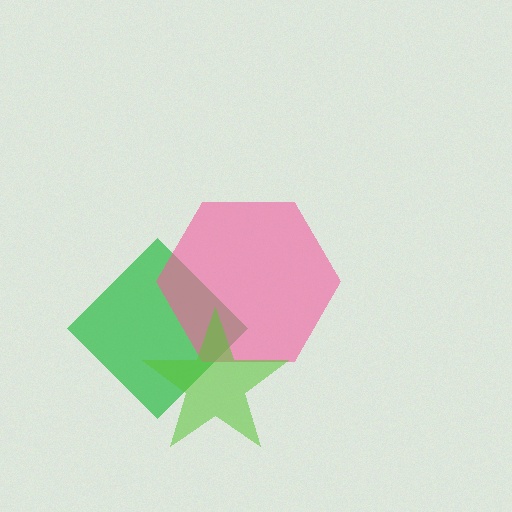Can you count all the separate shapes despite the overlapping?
Yes, there are 3 separate shapes.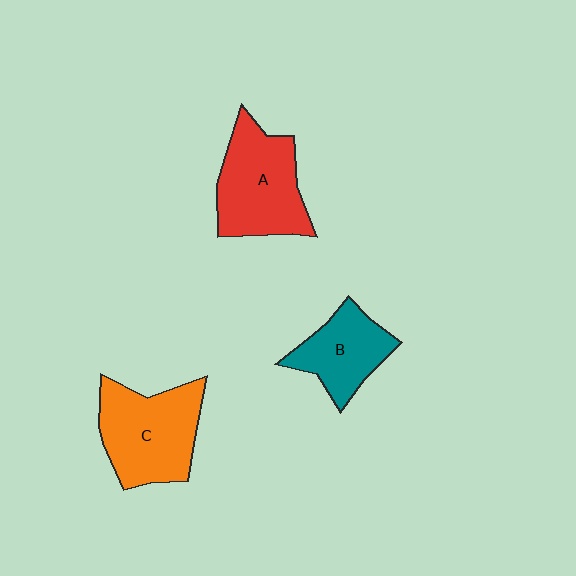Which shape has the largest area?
Shape C (orange).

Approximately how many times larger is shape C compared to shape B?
Approximately 1.5 times.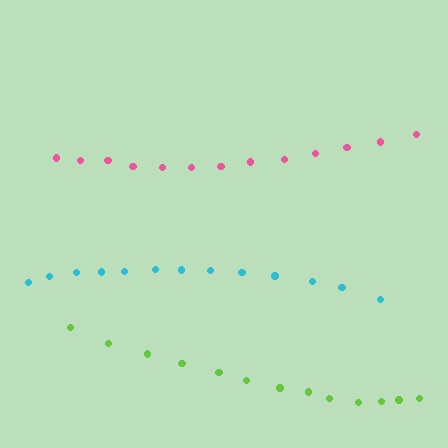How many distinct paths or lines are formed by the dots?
There are 3 distinct paths.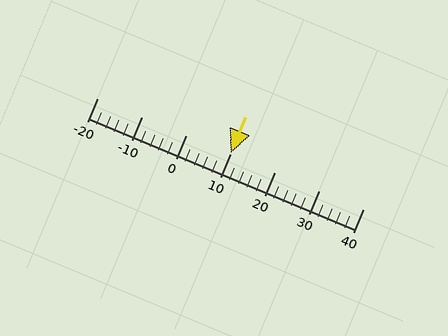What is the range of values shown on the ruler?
The ruler shows values from -20 to 40.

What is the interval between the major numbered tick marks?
The major tick marks are spaced 10 units apart.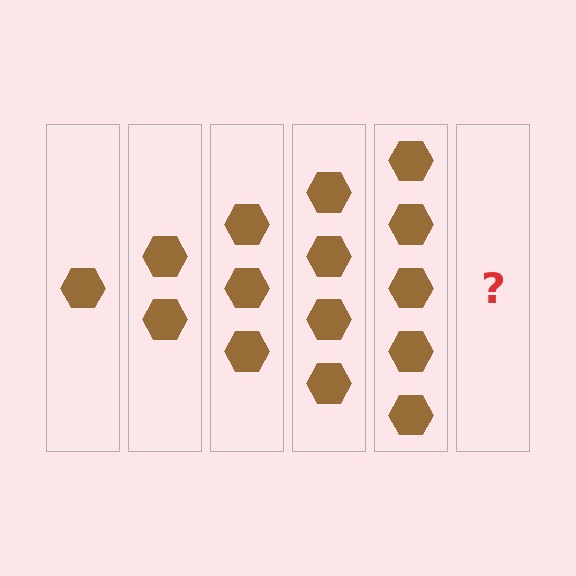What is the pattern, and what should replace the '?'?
The pattern is that each step adds one more hexagon. The '?' should be 6 hexagons.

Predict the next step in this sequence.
The next step is 6 hexagons.